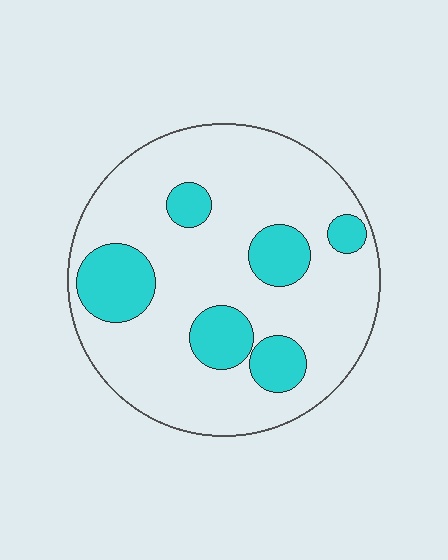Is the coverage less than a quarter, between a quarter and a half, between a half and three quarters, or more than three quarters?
Less than a quarter.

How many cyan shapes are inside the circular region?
6.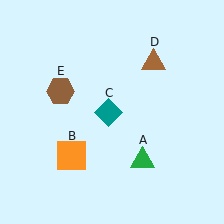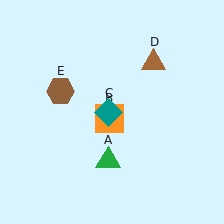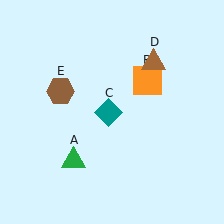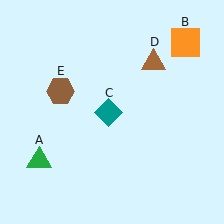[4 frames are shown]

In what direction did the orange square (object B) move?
The orange square (object B) moved up and to the right.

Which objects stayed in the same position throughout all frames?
Teal diamond (object C) and brown triangle (object D) and brown hexagon (object E) remained stationary.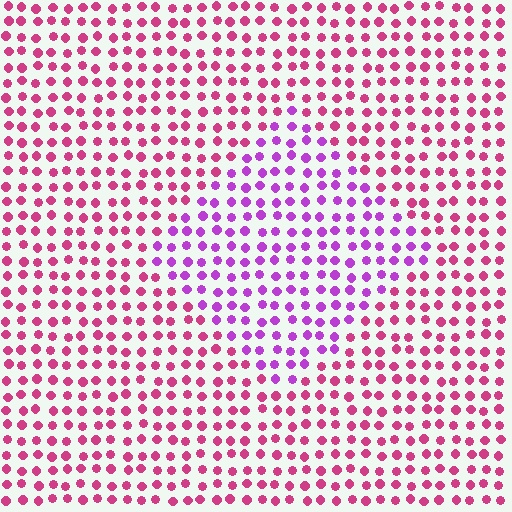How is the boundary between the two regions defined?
The boundary is defined purely by a slight shift in hue (about 39 degrees). Spacing, size, and orientation are identical on both sides.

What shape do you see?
I see a diamond.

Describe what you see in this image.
The image is filled with small magenta elements in a uniform arrangement. A diamond-shaped region is visible where the elements are tinted to a slightly different hue, forming a subtle color boundary.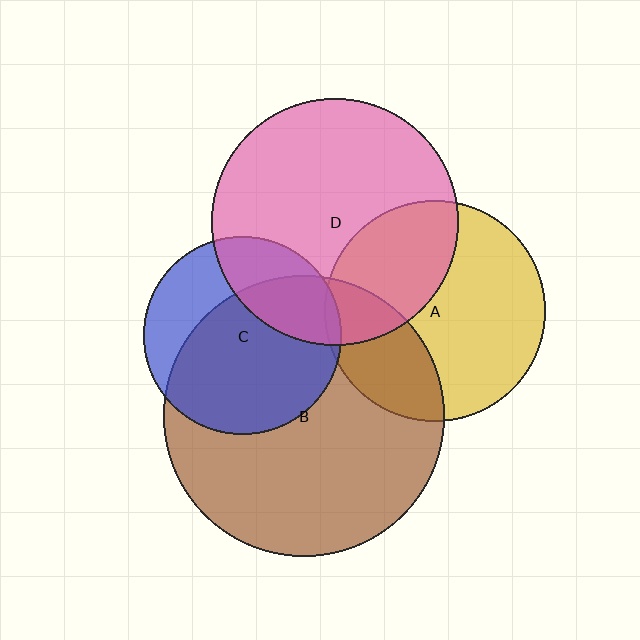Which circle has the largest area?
Circle B (brown).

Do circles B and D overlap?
Yes.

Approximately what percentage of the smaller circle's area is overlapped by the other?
Approximately 15%.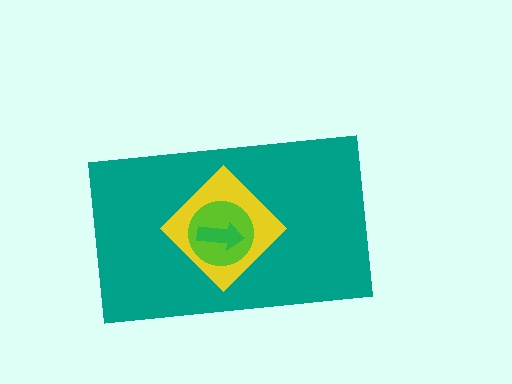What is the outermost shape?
The teal rectangle.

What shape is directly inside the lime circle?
The green arrow.